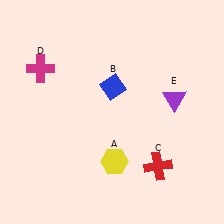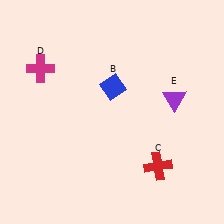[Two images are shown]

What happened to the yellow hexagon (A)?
The yellow hexagon (A) was removed in Image 2. It was in the bottom-right area of Image 1.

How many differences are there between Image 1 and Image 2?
There is 1 difference between the two images.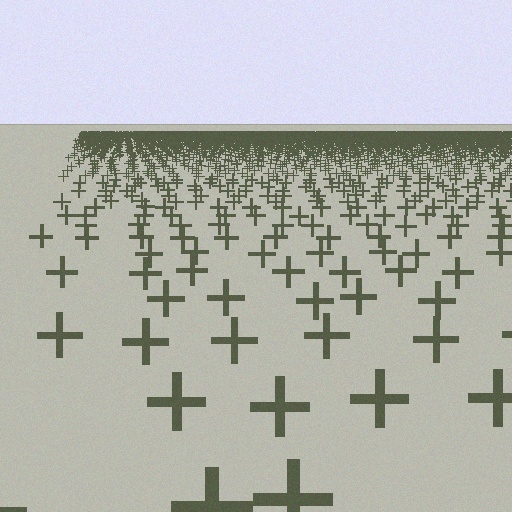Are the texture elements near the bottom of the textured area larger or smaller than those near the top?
Larger. Near the bottom, elements are closer to the viewer and appear at a bigger on-screen size.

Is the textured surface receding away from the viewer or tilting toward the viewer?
The surface is receding away from the viewer. Texture elements get smaller and denser toward the top.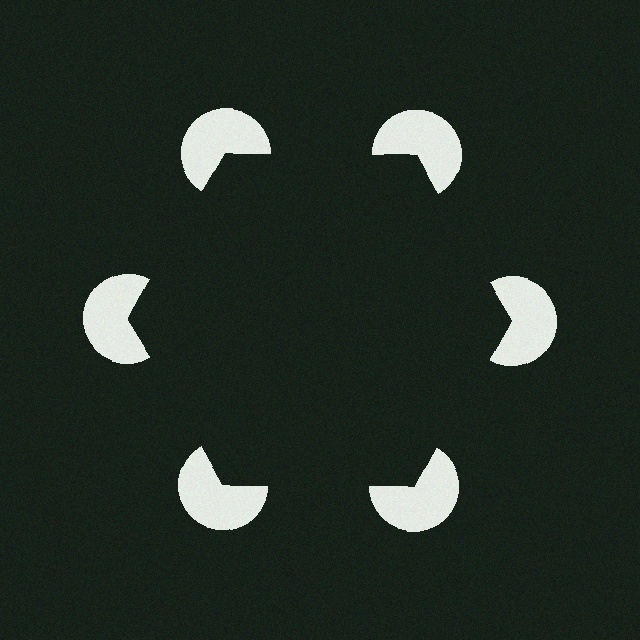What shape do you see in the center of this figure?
An illusory hexagon — its edges are inferred from the aligned wedge cuts in the pac-man discs, not physically drawn.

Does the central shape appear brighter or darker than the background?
It typically appears slightly darker than the background, even though no actual brightness change is drawn.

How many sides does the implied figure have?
6 sides.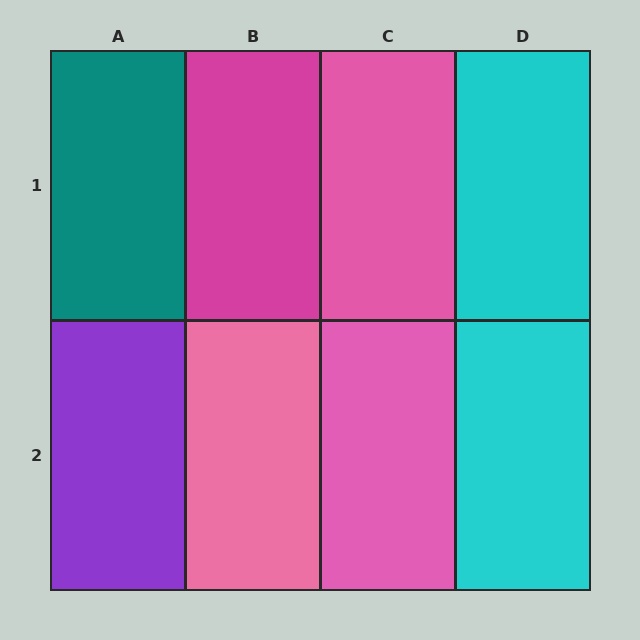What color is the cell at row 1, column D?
Cyan.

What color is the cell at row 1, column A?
Teal.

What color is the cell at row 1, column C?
Pink.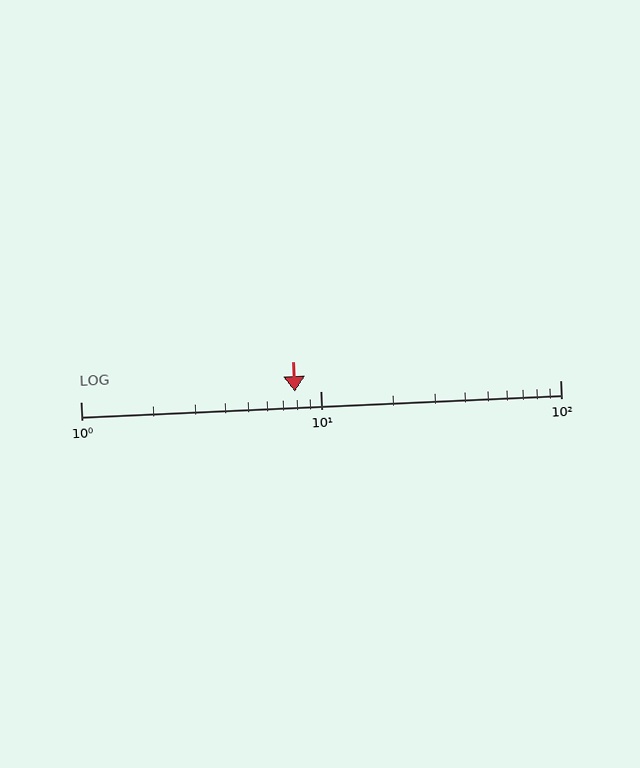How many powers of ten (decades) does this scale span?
The scale spans 2 decades, from 1 to 100.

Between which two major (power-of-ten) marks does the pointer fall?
The pointer is between 1 and 10.